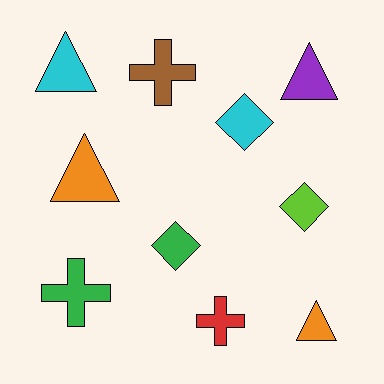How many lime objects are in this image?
There is 1 lime object.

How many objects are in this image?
There are 10 objects.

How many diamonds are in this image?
There are 3 diamonds.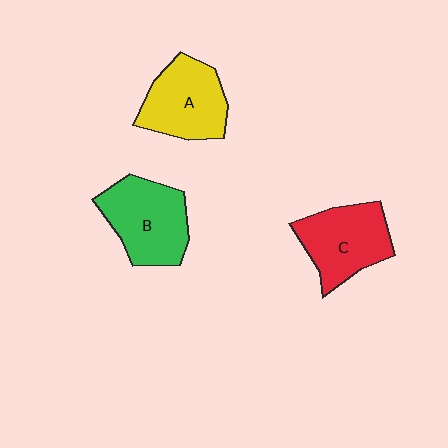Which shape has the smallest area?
Shape A (yellow).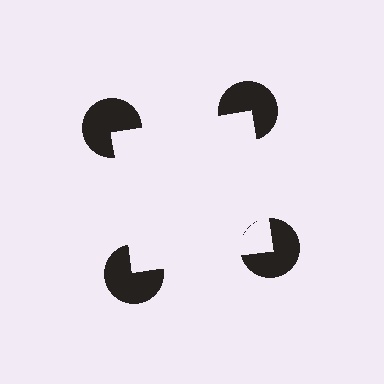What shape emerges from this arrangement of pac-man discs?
An illusory square — its edges are inferred from the aligned wedge cuts in the pac-man discs, not physically drawn.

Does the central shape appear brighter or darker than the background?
It typically appears slightly brighter than the background, even though no actual brightness change is drawn.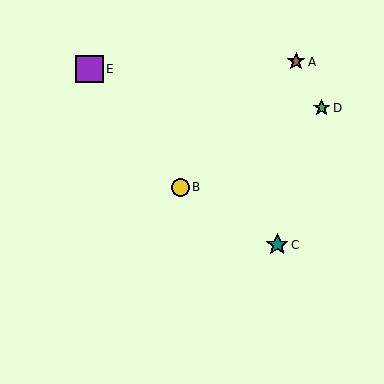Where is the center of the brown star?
The center of the brown star is at (296, 62).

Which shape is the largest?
The purple square (labeled E) is the largest.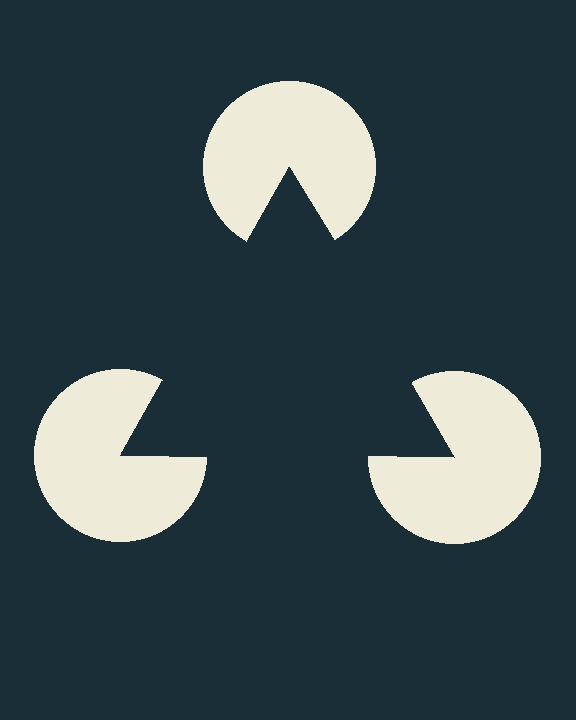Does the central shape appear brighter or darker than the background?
It typically appears slightly darker than the background, even though no actual brightness change is drawn.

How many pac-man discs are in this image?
There are 3 — one at each vertex of the illusory triangle.